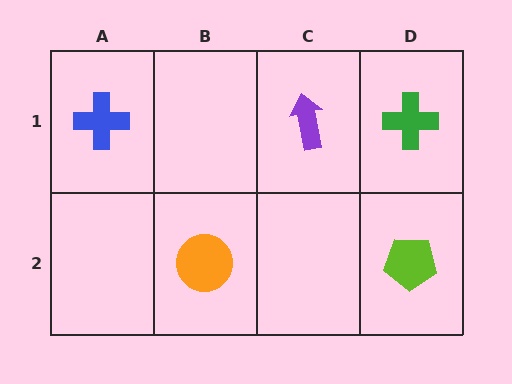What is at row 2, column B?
An orange circle.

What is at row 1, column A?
A blue cross.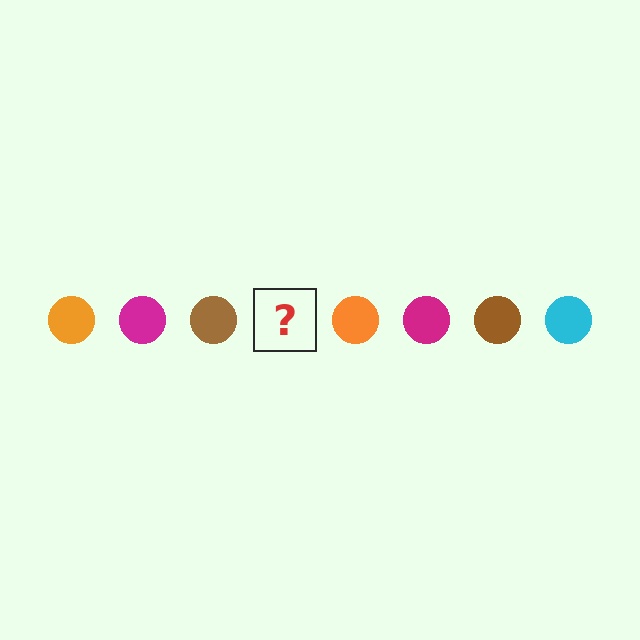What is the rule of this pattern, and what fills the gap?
The rule is that the pattern cycles through orange, magenta, brown, cyan circles. The gap should be filled with a cyan circle.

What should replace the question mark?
The question mark should be replaced with a cyan circle.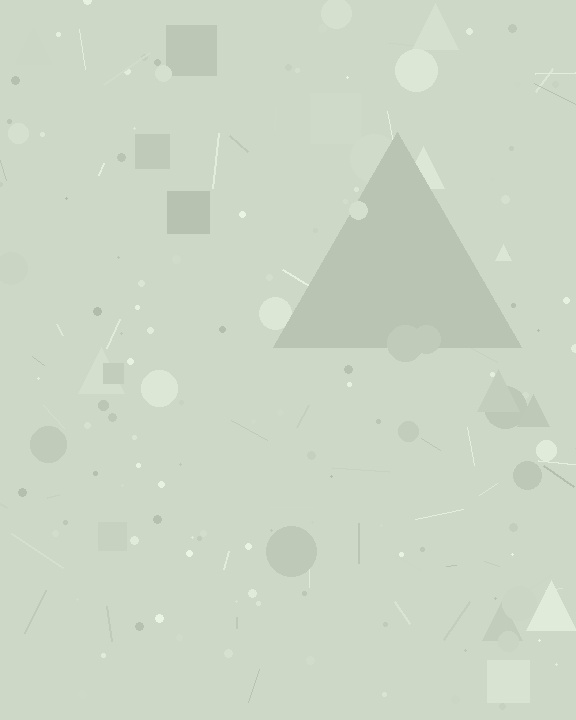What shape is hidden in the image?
A triangle is hidden in the image.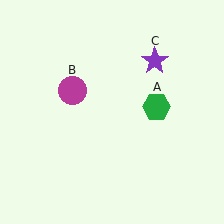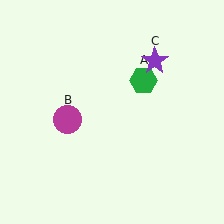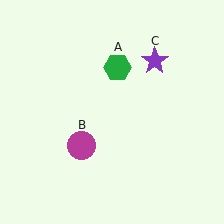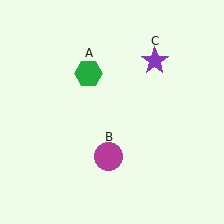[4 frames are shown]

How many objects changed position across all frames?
2 objects changed position: green hexagon (object A), magenta circle (object B).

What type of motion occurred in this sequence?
The green hexagon (object A), magenta circle (object B) rotated counterclockwise around the center of the scene.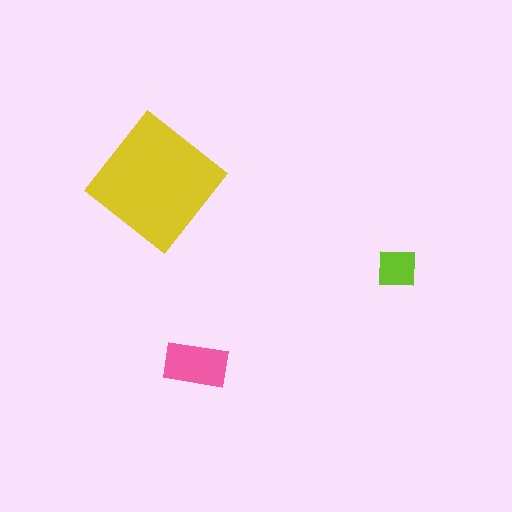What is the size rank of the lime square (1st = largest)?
3rd.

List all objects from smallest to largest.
The lime square, the pink rectangle, the yellow diamond.